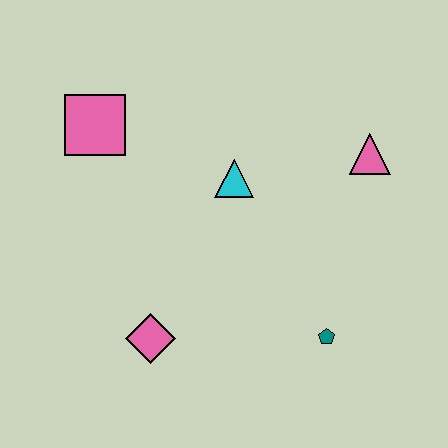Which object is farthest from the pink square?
The teal pentagon is farthest from the pink square.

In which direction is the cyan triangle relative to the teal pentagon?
The cyan triangle is above the teal pentagon.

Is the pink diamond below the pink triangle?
Yes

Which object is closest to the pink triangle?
The cyan triangle is closest to the pink triangle.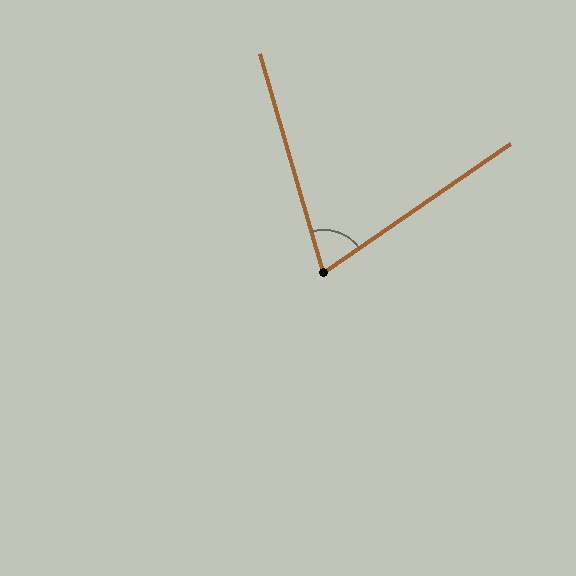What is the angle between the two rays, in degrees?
Approximately 72 degrees.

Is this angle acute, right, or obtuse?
It is acute.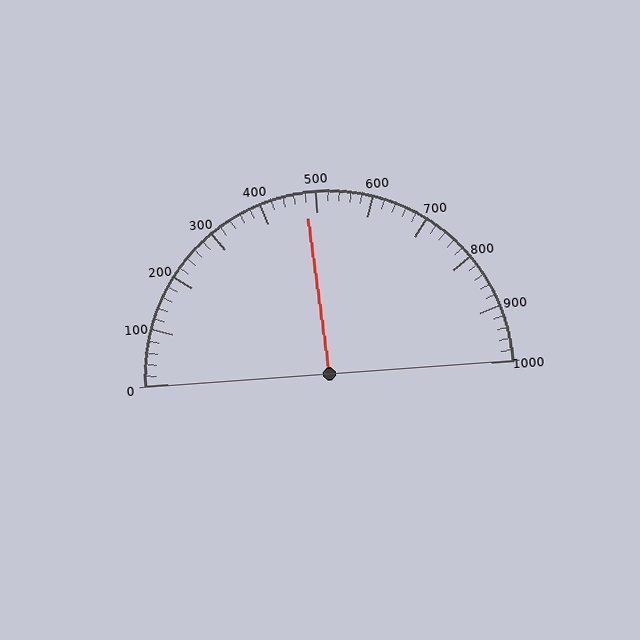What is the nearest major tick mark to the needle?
The nearest major tick mark is 500.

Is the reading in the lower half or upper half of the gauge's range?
The reading is in the lower half of the range (0 to 1000).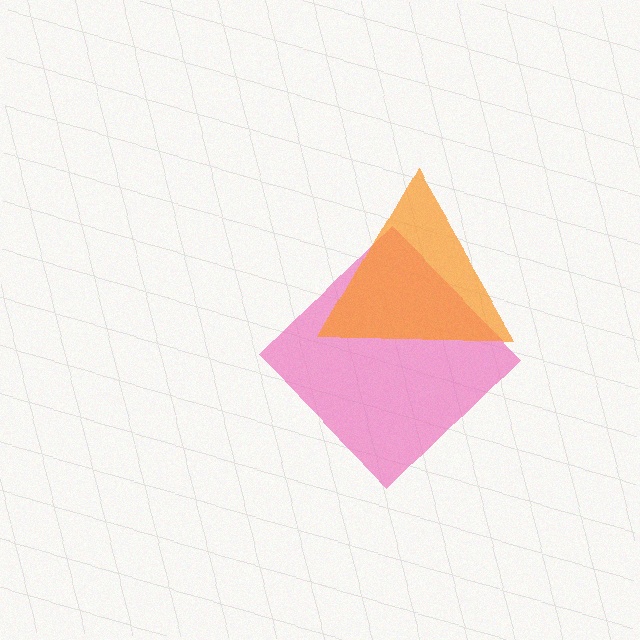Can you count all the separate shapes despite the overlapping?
Yes, there are 2 separate shapes.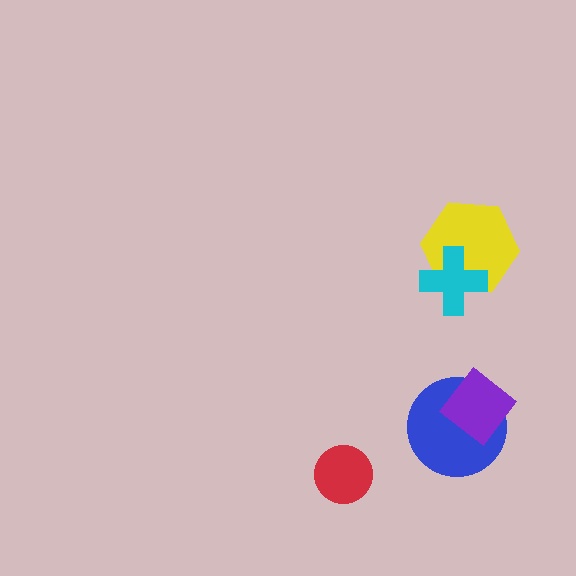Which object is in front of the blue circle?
The purple diamond is in front of the blue circle.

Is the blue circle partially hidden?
Yes, it is partially covered by another shape.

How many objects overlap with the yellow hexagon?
1 object overlaps with the yellow hexagon.